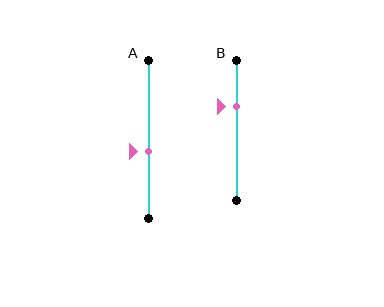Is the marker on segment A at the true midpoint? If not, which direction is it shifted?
No, the marker on segment A is shifted downward by about 8% of the segment length.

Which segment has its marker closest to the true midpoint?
Segment A has its marker closest to the true midpoint.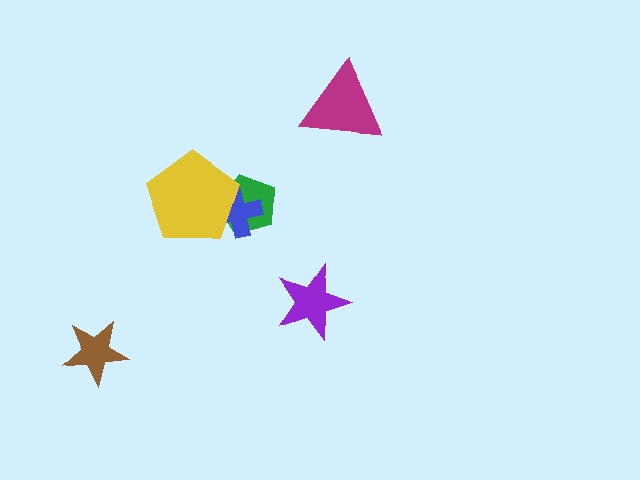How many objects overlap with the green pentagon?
2 objects overlap with the green pentagon.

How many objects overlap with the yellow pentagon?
2 objects overlap with the yellow pentagon.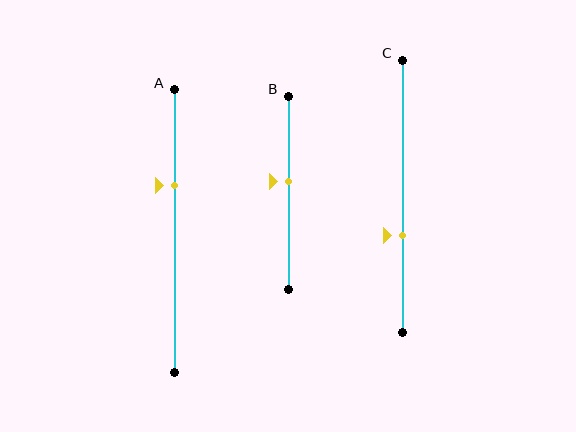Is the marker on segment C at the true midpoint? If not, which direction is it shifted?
No, the marker on segment C is shifted downward by about 14% of the segment length.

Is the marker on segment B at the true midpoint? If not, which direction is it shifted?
No, the marker on segment B is shifted upward by about 6% of the segment length.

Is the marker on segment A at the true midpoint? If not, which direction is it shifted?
No, the marker on segment A is shifted upward by about 16% of the segment length.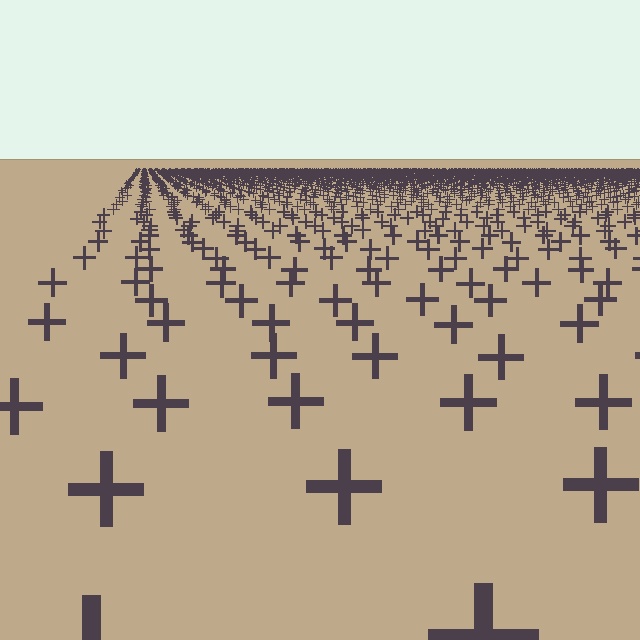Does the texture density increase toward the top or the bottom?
Density increases toward the top.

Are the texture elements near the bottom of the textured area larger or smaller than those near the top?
Larger. Near the bottom, elements are closer to the viewer and appear at a bigger on-screen size.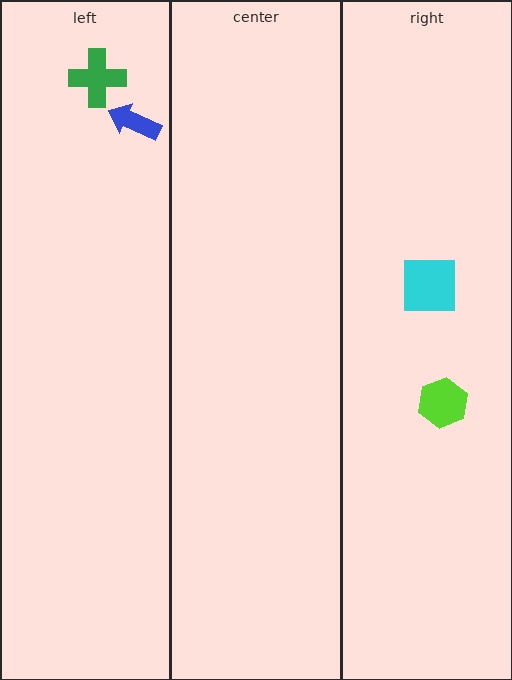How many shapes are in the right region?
2.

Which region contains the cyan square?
The right region.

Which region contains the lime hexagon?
The right region.